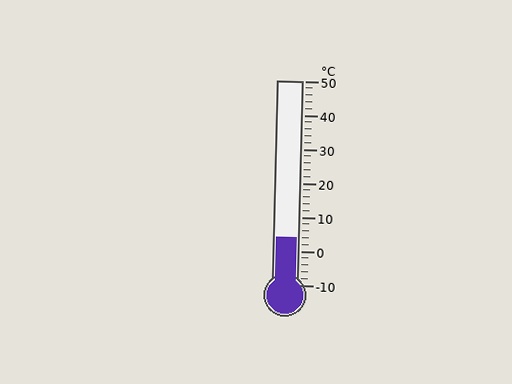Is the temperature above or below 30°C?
The temperature is below 30°C.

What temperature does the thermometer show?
The thermometer shows approximately 4°C.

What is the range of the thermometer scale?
The thermometer scale ranges from -10°C to 50°C.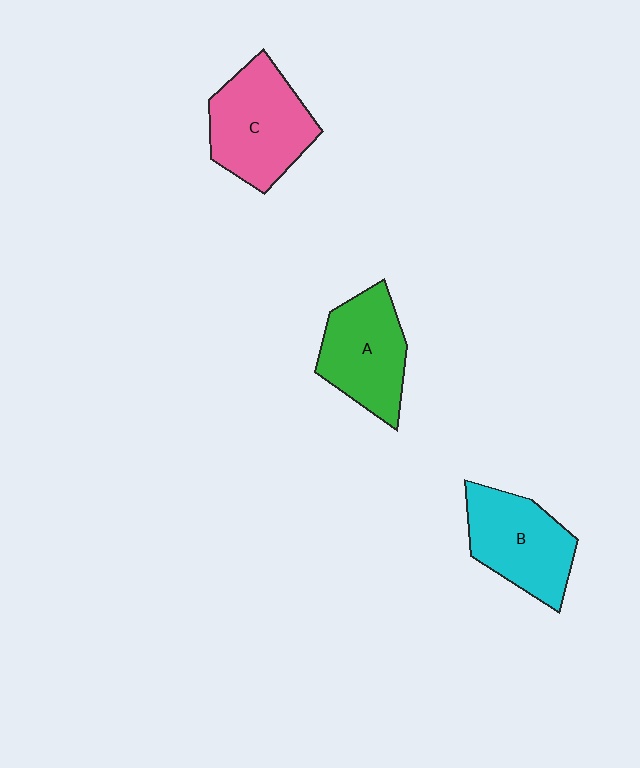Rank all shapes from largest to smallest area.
From largest to smallest: C (pink), B (cyan), A (green).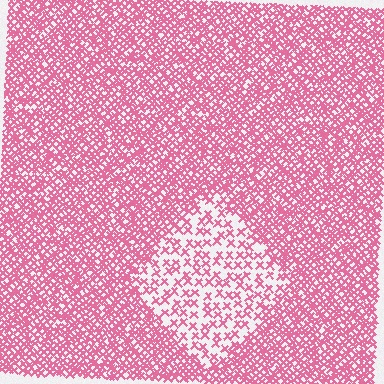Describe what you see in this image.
The image contains small pink elements arranged at two different densities. A diamond-shaped region is visible where the elements are less densely packed than the surrounding area.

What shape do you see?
I see a diamond.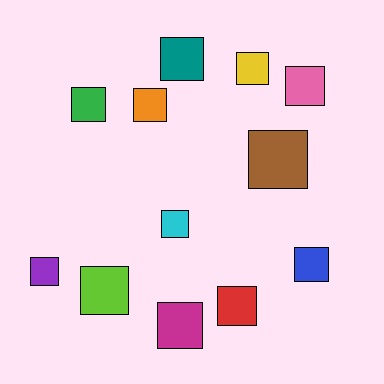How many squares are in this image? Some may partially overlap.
There are 12 squares.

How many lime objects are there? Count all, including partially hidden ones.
There is 1 lime object.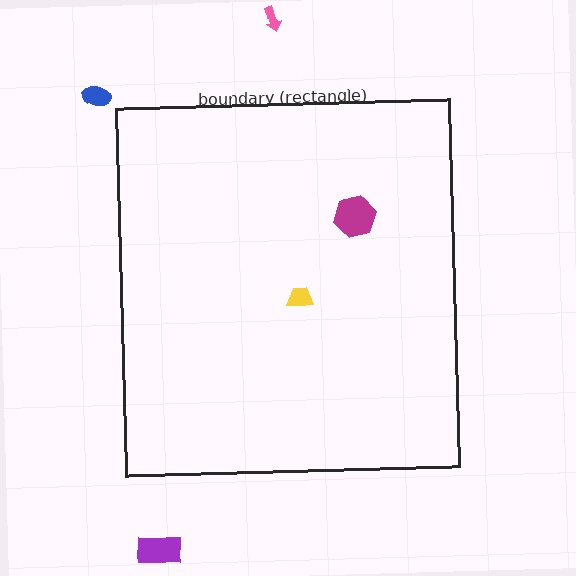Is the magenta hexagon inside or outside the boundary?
Inside.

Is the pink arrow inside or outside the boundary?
Outside.